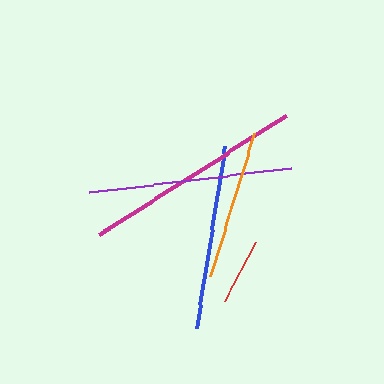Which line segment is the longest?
The magenta line is the longest at approximately 223 pixels.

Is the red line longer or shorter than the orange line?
The orange line is longer than the red line.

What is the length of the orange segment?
The orange segment is approximately 149 pixels long.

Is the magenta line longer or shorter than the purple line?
The magenta line is longer than the purple line.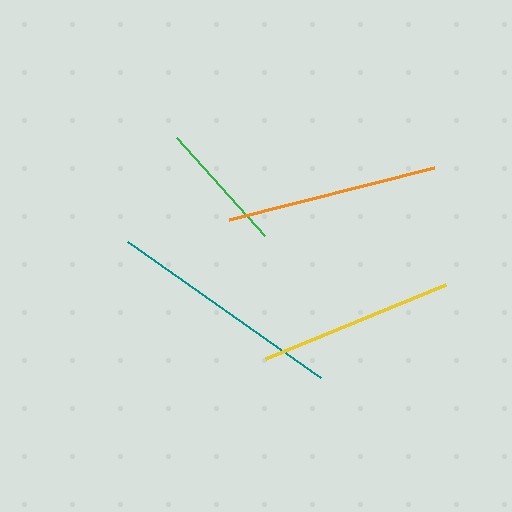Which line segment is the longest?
The teal line is the longest at approximately 236 pixels.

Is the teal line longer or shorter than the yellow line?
The teal line is longer than the yellow line.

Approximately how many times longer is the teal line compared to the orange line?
The teal line is approximately 1.1 times the length of the orange line.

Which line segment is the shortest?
The green line is the shortest at approximately 132 pixels.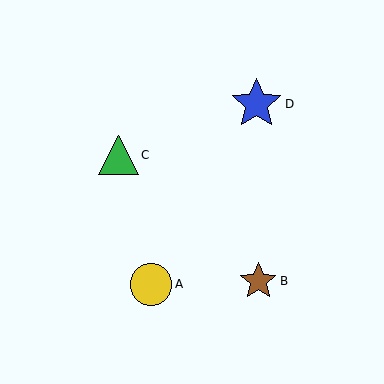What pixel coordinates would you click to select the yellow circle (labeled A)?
Click at (151, 284) to select the yellow circle A.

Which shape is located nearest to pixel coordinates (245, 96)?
The blue star (labeled D) at (256, 104) is nearest to that location.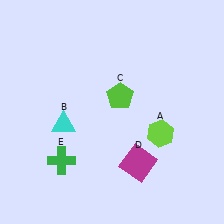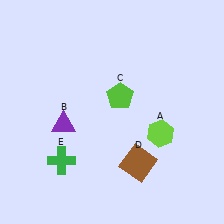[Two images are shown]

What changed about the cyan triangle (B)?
In Image 1, B is cyan. In Image 2, it changed to purple.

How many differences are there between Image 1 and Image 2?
There are 2 differences between the two images.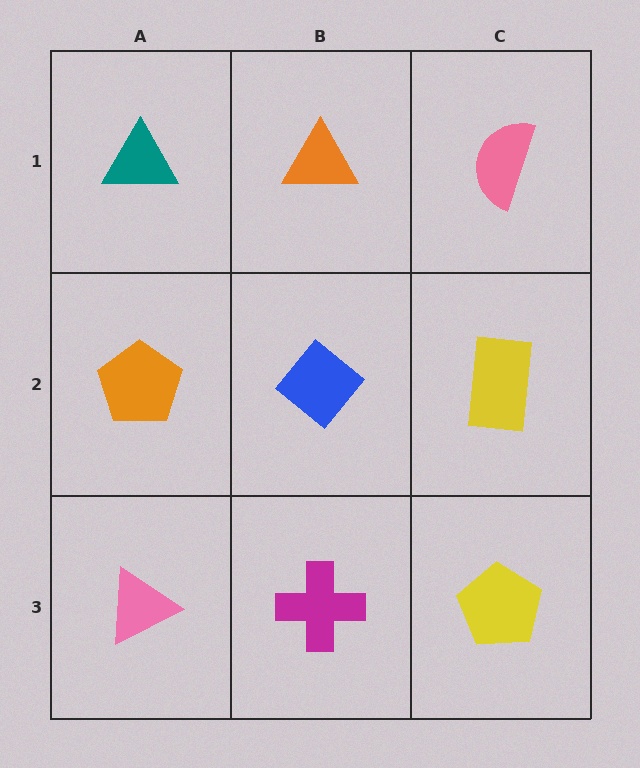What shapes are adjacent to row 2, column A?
A teal triangle (row 1, column A), a pink triangle (row 3, column A), a blue diamond (row 2, column B).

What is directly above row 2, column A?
A teal triangle.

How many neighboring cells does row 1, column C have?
2.